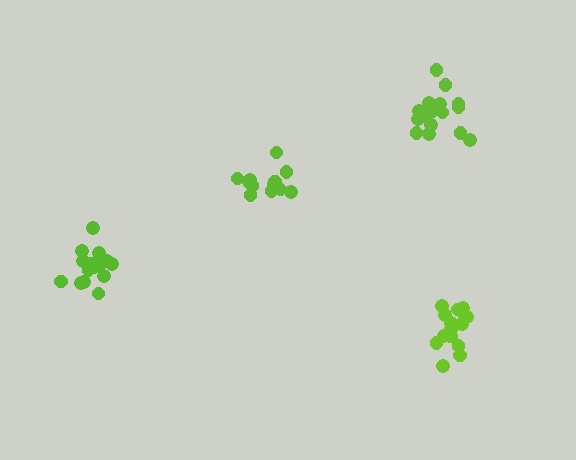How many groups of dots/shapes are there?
There are 4 groups.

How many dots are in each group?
Group 1: 17 dots, Group 2: 12 dots, Group 3: 15 dots, Group 4: 15 dots (59 total).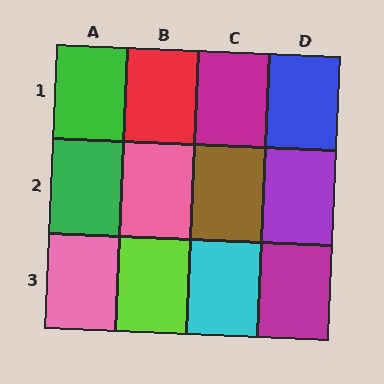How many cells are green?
2 cells are green.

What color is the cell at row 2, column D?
Purple.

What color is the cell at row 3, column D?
Magenta.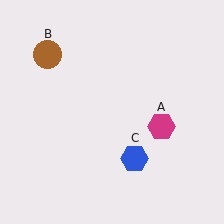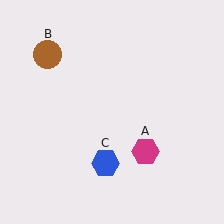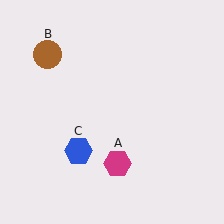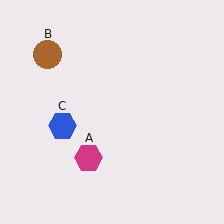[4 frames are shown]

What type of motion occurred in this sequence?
The magenta hexagon (object A), blue hexagon (object C) rotated clockwise around the center of the scene.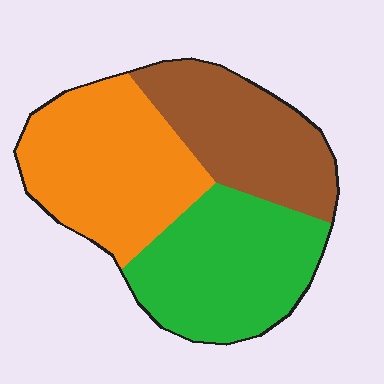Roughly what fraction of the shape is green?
Green takes up about one third (1/3) of the shape.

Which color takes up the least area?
Brown, at roughly 30%.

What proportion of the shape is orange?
Orange takes up about three eighths (3/8) of the shape.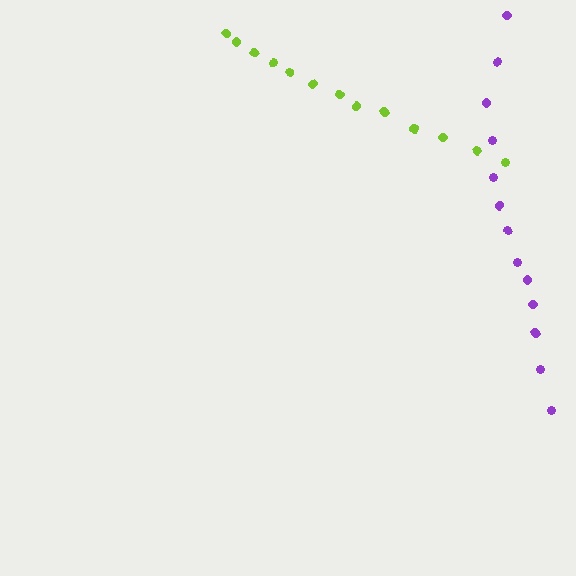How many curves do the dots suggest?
There are 2 distinct paths.